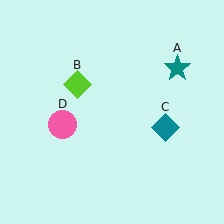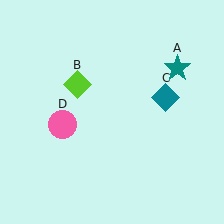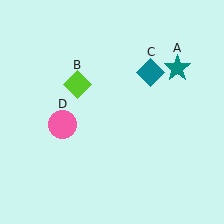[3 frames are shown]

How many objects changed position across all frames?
1 object changed position: teal diamond (object C).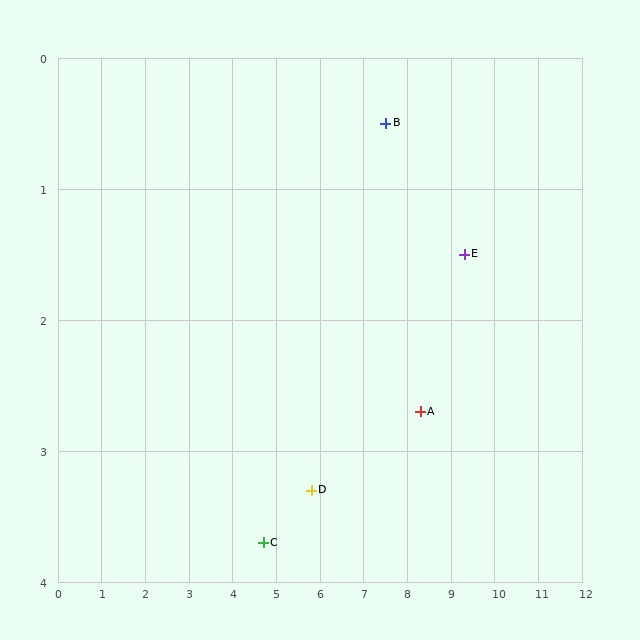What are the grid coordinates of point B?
Point B is at approximately (7.5, 0.5).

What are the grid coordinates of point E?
Point E is at approximately (9.3, 1.5).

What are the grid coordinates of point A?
Point A is at approximately (8.3, 2.7).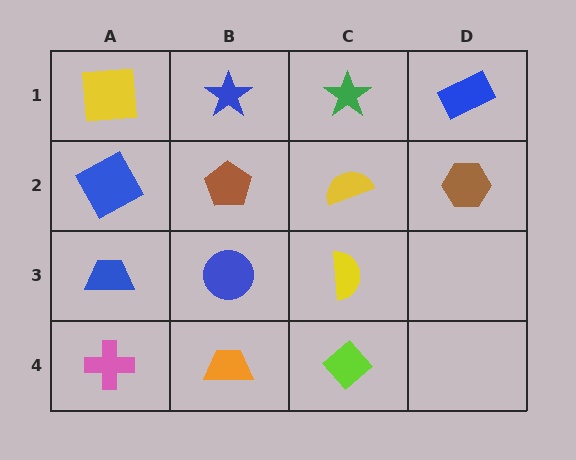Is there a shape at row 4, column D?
No, that cell is empty.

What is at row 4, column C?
A lime diamond.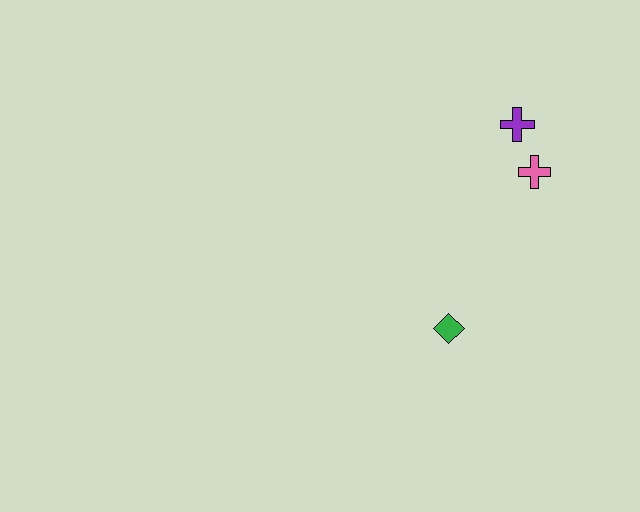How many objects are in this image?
There are 3 objects.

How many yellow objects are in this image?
There are no yellow objects.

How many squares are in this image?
There are no squares.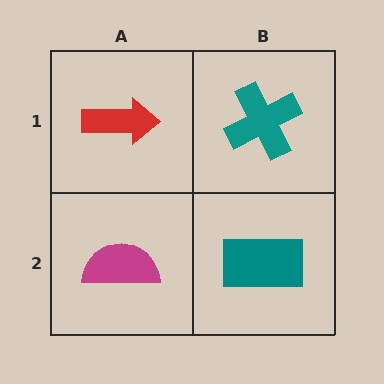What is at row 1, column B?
A teal cross.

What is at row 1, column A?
A red arrow.